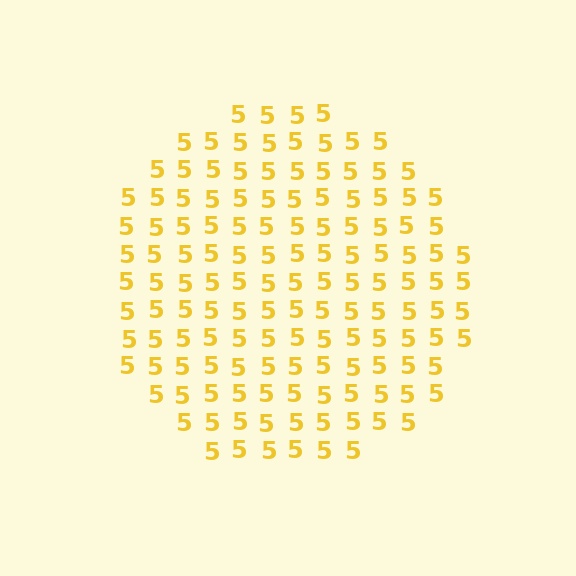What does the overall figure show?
The overall figure shows a circle.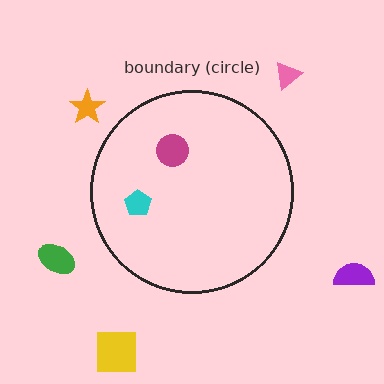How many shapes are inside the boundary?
2 inside, 5 outside.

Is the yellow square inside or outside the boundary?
Outside.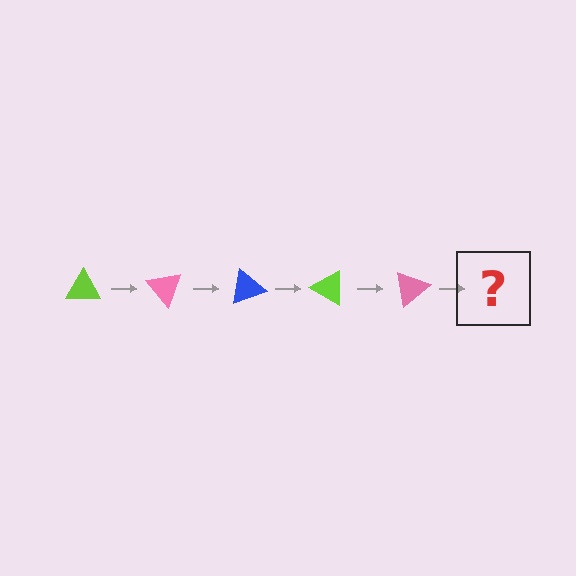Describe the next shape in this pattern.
It should be a blue triangle, rotated 250 degrees from the start.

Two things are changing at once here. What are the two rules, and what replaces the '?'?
The two rules are that it rotates 50 degrees each step and the color cycles through lime, pink, and blue. The '?' should be a blue triangle, rotated 250 degrees from the start.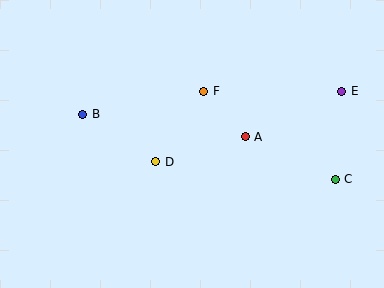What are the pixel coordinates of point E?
Point E is at (342, 91).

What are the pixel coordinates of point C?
Point C is at (335, 180).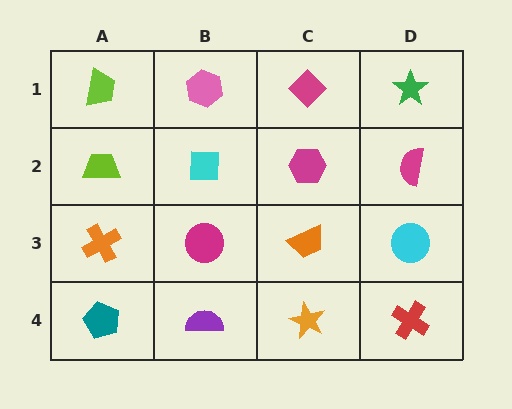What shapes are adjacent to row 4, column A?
An orange cross (row 3, column A), a purple semicircle (row 4, column B).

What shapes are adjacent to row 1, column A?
A lime trapezoid (row 2, column A), a pink hexagon (row 1, column B).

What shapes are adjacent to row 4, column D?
A cyan circle (row 3, column D), an orange star (row 4, column C).